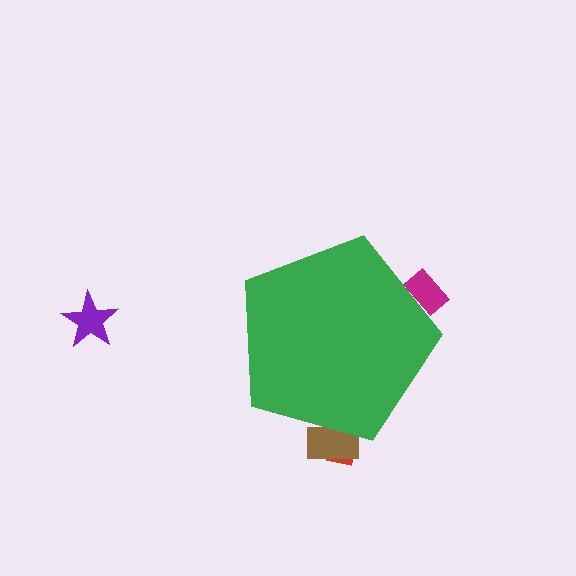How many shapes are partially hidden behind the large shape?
3 shapes are partially hidden.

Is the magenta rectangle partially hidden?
Yes, the magenta rectangle is partially hidden behind the green pentagon.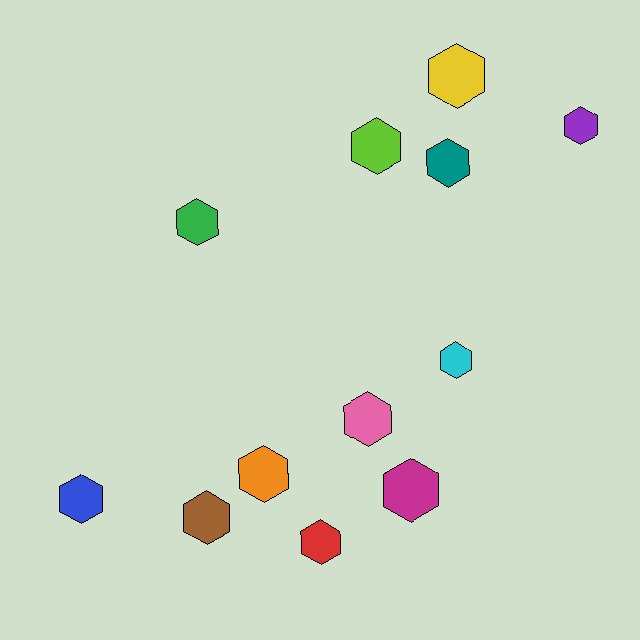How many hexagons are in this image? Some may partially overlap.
There are 12 hexagons.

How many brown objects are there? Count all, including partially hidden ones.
There is 1 brown object.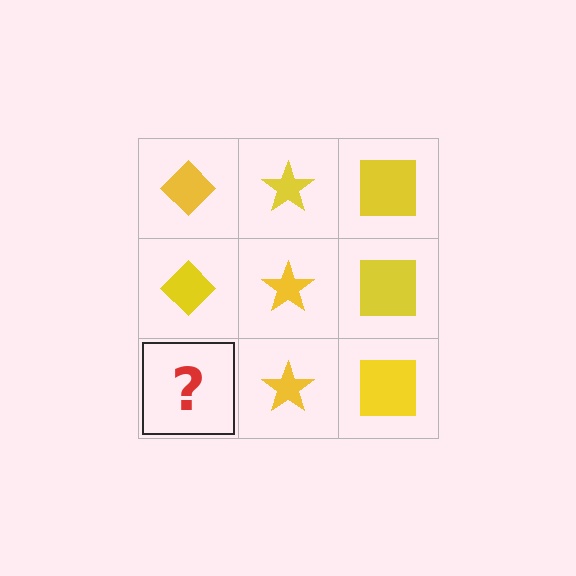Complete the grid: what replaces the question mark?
The question mark should be replaced with a yellow diamond.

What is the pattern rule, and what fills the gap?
The rule is that each column has a consistent shape. The gap should be filled with a yellow diamond.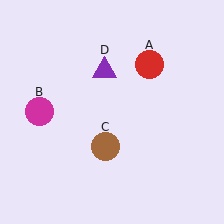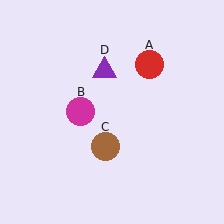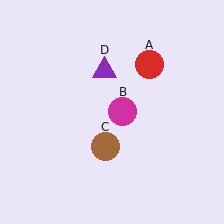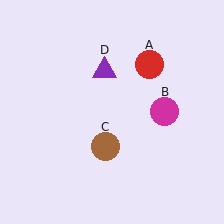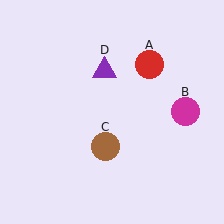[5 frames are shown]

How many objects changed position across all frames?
1 object changed position: magenta circle (object B).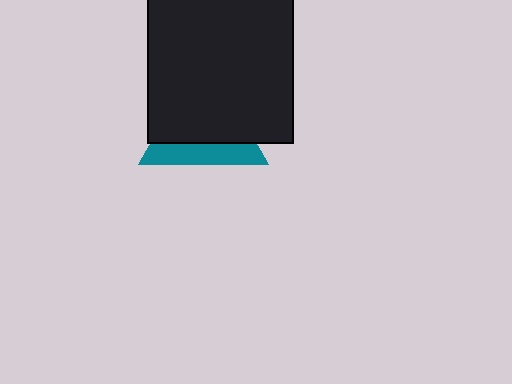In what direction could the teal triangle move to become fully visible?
The teal triangle could move down. That would shift it out from behind the black square entirely.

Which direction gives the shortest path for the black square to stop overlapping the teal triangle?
Moving up gives the shortest separation.